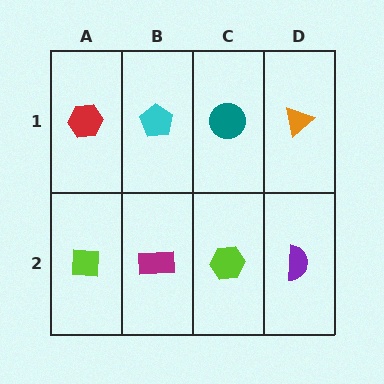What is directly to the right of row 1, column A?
A cyan pentagon.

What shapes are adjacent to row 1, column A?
A lime square (row 2, column A), a cyan pentagon (row 1, column B).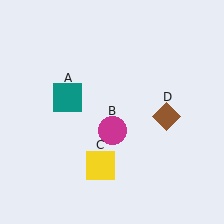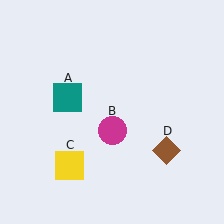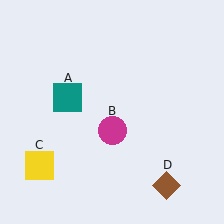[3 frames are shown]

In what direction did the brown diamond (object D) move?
The brown diamond (object D) moved down.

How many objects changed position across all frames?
2 objects changed position: yellow square (object C), brown diamond (object D).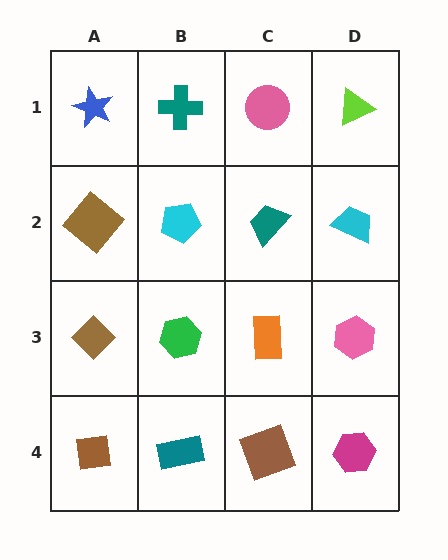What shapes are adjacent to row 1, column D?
A cyan trapezoid (row 2, column D), a pink circle (row 1, column C).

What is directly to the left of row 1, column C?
A teal cross.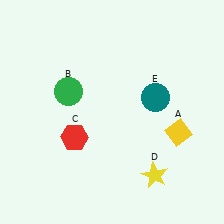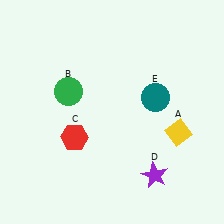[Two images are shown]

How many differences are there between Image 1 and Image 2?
There is 1 difference between the two images.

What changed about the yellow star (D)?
In Image 1, D is yellow. In Image 2, it changed to purple.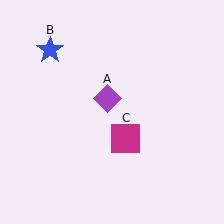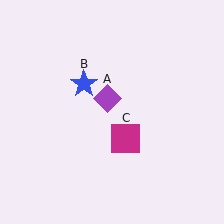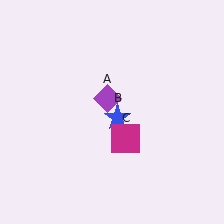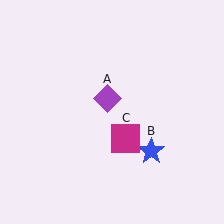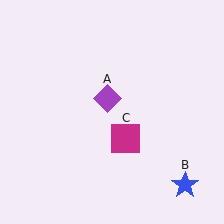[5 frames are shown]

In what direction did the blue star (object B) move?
The blue star (object B) moved down and to the right.